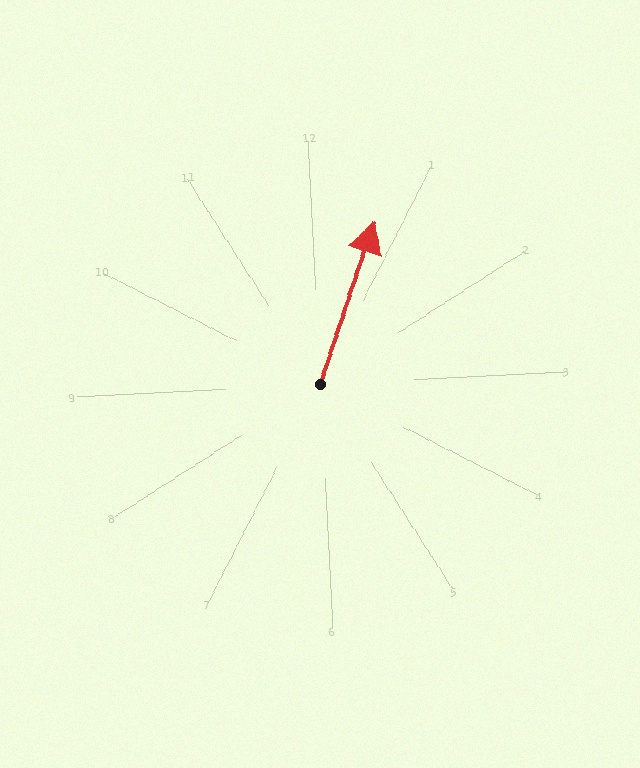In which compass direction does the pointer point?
North.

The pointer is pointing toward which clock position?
Roughly 1 o'clock.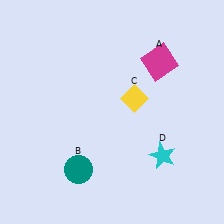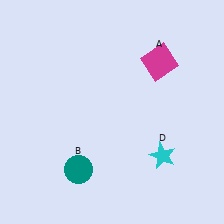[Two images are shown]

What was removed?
The yellow diamond (C) was removed in Image 2.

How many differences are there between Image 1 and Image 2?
There is 1 difference between the two images.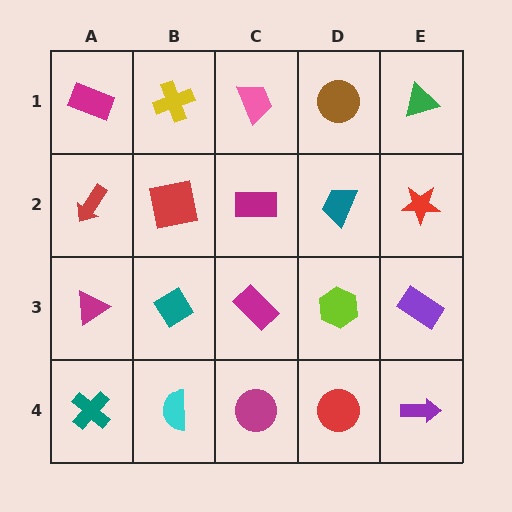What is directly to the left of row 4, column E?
A red circle.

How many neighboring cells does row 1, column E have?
2.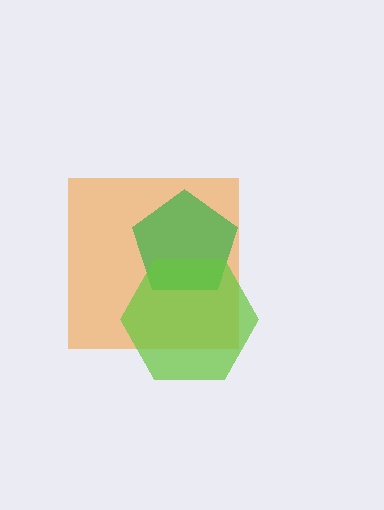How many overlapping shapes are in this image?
There are 3 overlapping shapes in the image.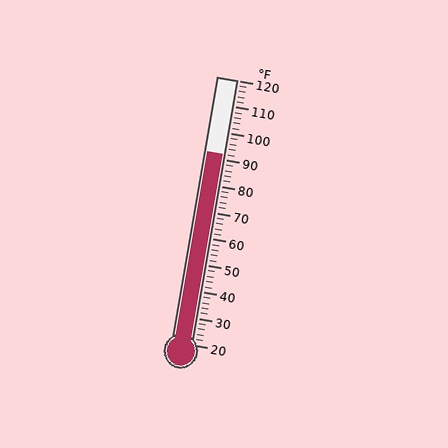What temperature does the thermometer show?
The thermometer shows approximately 92°F.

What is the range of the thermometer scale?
The thermometer scale ranges from 20°F to 120°F.